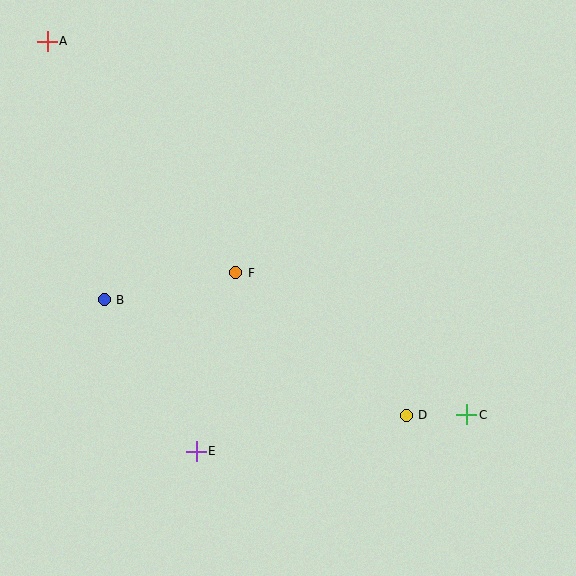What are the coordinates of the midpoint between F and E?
The midpoint between F and E is at (216, 362).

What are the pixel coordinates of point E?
Point E is at (196, 451).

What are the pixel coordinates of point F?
Point F is at (236, 273).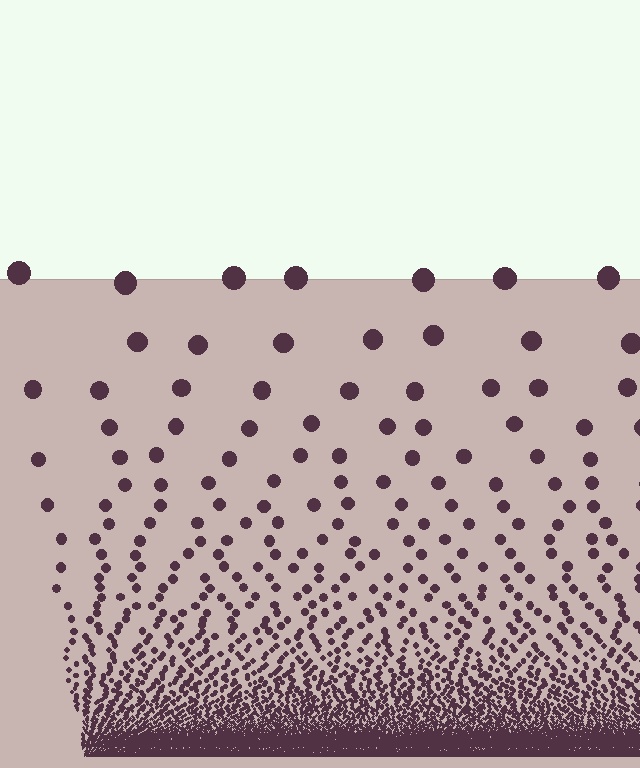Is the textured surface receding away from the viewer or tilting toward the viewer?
The surface appears to tilt toward the viewer. Texture elements get larger and sparser toward the top.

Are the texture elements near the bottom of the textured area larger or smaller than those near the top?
Smaller. The gradient is inverted — elements near the bottom are smaller and denser.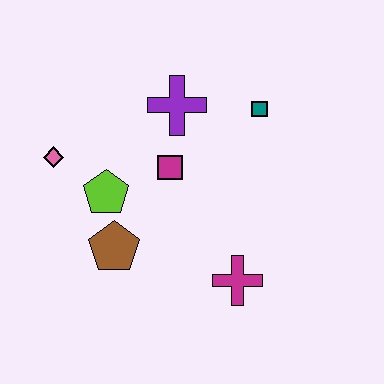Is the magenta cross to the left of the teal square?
Yes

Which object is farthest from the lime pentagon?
The teal square is farthest from the lime pentagon.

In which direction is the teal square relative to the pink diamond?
The teal square is to the right of the pink diamond.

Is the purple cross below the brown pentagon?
No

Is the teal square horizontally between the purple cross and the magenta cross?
No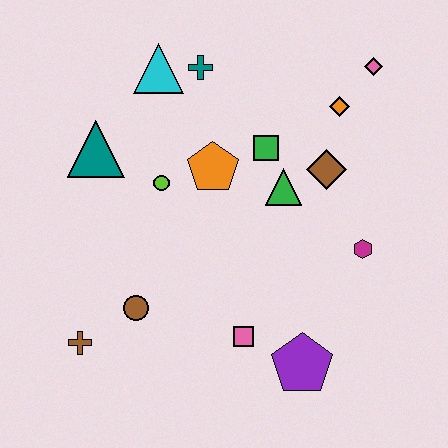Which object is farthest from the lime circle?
The pink diamond is farthest from the lime circle.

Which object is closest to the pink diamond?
The orange diamond is closest to the pink diamond.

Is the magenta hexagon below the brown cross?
No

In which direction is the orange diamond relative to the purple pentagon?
The orange diamond is above the purple pentagon.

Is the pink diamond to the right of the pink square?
Yes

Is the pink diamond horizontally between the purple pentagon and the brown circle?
No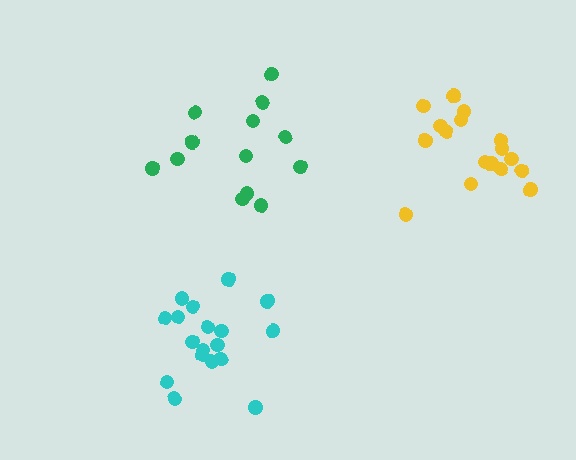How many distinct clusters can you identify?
There are 3 distinct clusters.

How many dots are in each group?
Group 1: 13 dots, Group 2: 17 dots, Group 3: 18 dots (48 total).